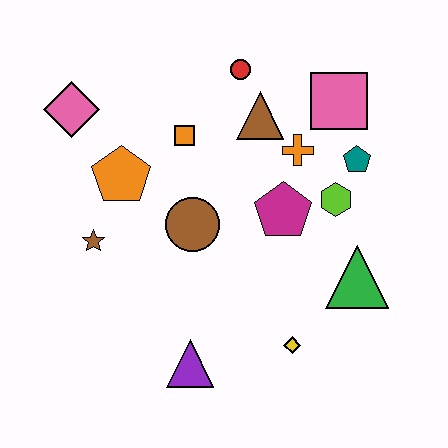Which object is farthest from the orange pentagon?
The green triangle is farthest from the orange pentagon.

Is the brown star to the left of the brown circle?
Yes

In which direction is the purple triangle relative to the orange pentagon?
The purple triangle is below the orange pentagon.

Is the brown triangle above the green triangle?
Yes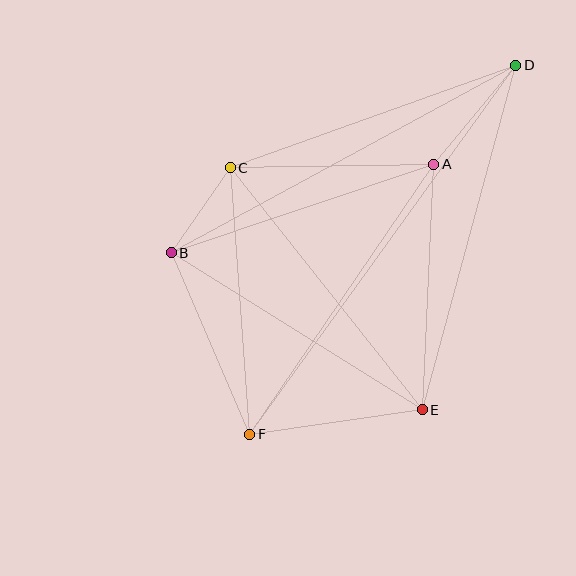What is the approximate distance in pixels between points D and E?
The distance between D and E is approximately 357 pixels.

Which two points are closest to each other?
Points B and C are closest to each other.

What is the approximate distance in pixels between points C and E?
The distance between C and E is approximately 309 pixels.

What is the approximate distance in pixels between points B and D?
The distance between B and D is approximately 392 pixels.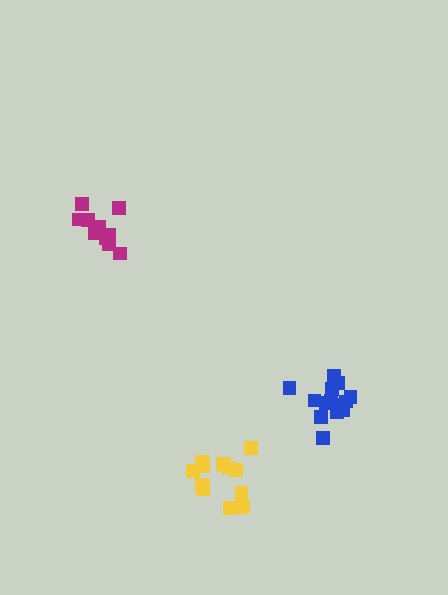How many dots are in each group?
Group 1: 14 dots, Group 2: 12 dots, Group 3: 10 dots (36 total).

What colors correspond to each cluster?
The clusters are colored: blue, yellow, magenta.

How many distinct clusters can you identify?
There are 3 distinct clusters.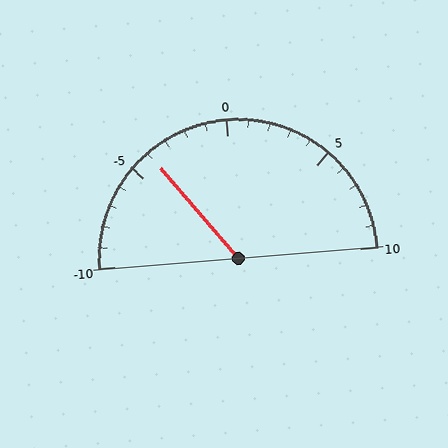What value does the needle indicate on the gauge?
The needle indicates approximately -4.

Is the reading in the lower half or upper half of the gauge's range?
The reading is in the lower half of the range (-10 to 10).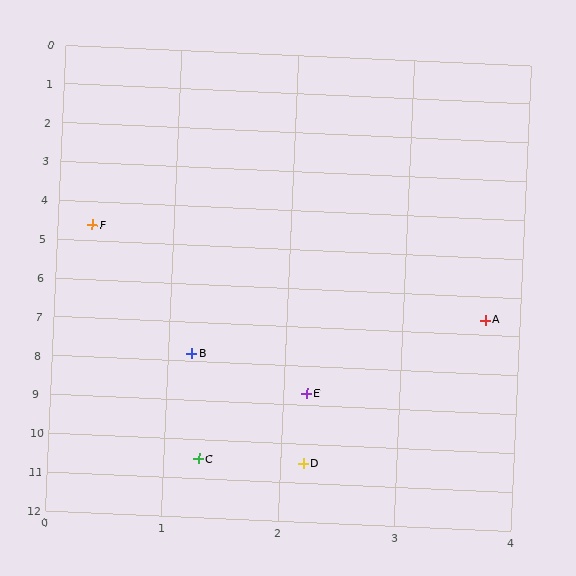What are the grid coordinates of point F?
Point F is at approximately (0.3, 4.6).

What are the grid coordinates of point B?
Point B is at approximately (1.2, 7.8).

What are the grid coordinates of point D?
Point D is at approximately (2.2, 10.5).